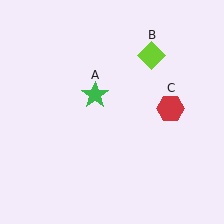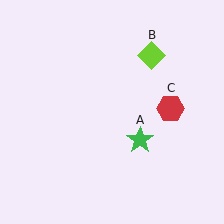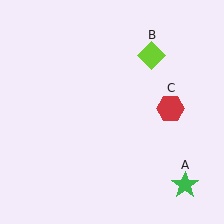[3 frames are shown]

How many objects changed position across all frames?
1 object changed position: green star (object A).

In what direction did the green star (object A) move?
The green star (object A) moved down and to the right.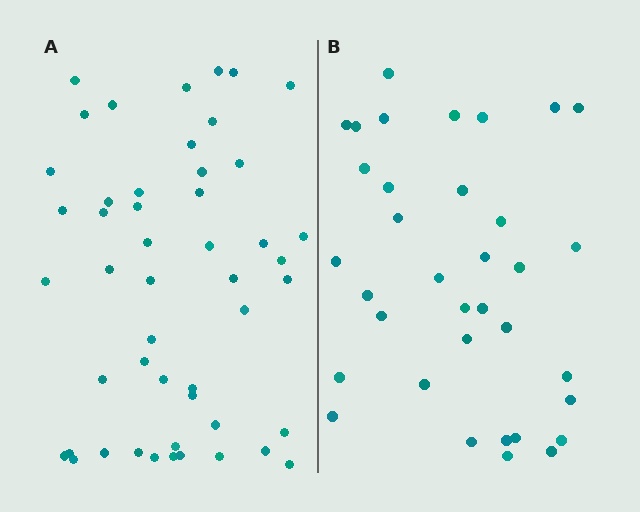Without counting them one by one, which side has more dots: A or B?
Region A (the left region) has more dots.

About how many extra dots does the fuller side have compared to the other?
Region A has approximately 15 more dots than region B.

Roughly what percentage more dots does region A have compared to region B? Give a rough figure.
About 40% more.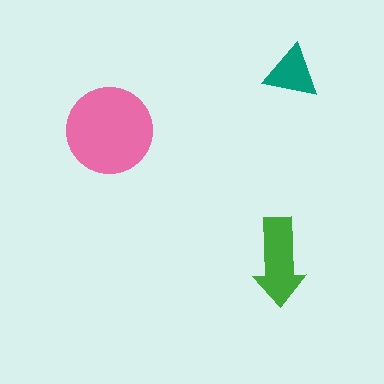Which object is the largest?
The pink circle.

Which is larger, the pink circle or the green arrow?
The pink circle.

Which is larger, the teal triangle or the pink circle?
The pink circle.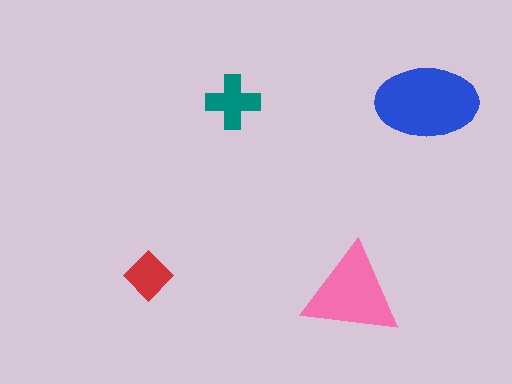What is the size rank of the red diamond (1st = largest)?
4th.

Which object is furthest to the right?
The blue ellipse is rightmost.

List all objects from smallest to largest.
The red diamond, the teal cross, the pink triangle, the blue ellipse.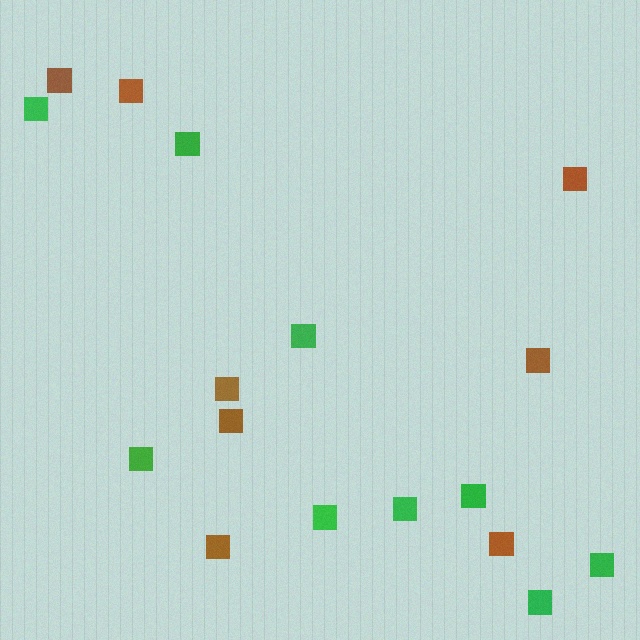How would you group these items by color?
There are 2 groups: one group of green squares (9) and one group of brown squares (8).